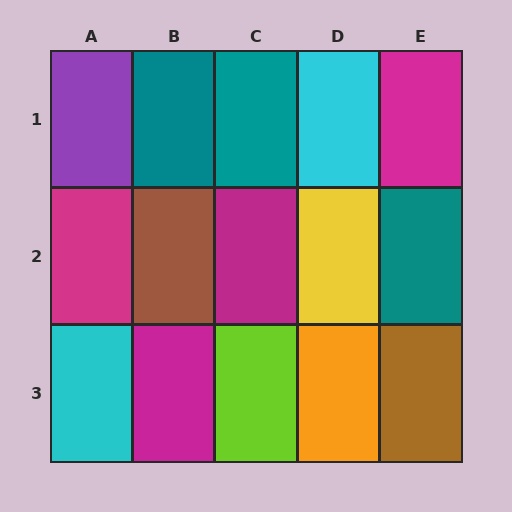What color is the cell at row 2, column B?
Brown.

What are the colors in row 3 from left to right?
Cyan, magenta, lime, orange, brown.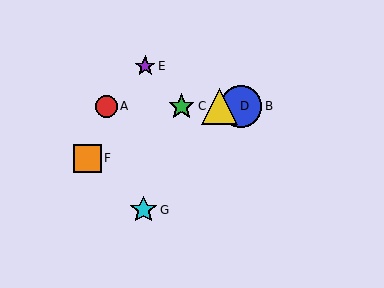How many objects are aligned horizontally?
4 objects (A, B, C, D) are aligned horizontally.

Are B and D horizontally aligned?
Yes, both are at y≈106.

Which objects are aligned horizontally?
Objects A, B, C, D are aligned horizontally.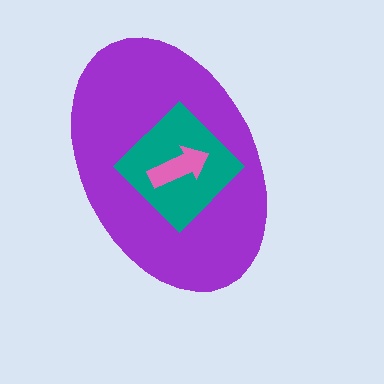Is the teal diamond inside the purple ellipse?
Yes.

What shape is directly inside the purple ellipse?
The teal diamond.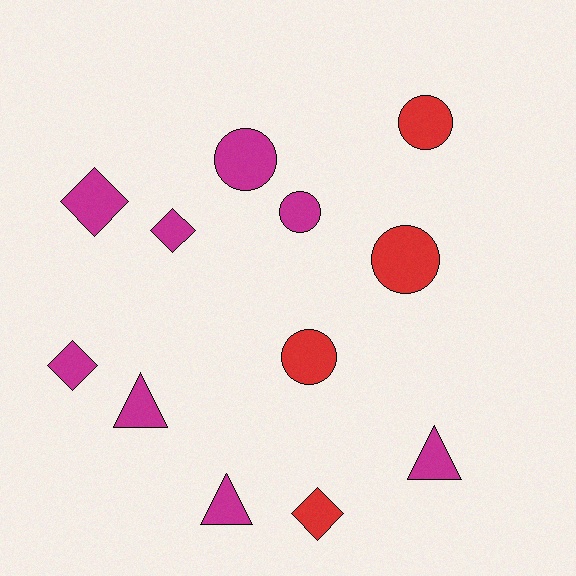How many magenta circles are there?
There are 2 magenta circles.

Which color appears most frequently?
Magenta, with 8 objects.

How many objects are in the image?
There are 12 objects.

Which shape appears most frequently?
Circle, with 5 objects.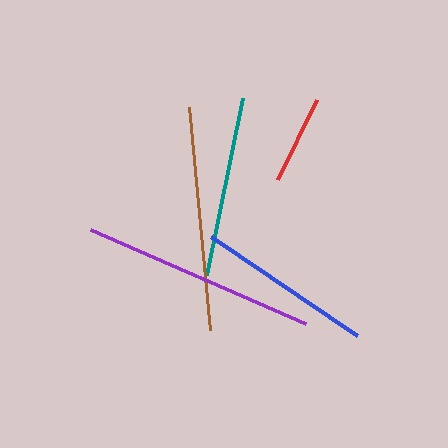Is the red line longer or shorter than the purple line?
The purple line is longer than the red line.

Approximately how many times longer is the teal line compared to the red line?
The teal line is approximately 2.0 times the length of the red line.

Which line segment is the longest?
The purple line is the longest at approximately 235 pixels.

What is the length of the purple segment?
The purple segment is approximately 235 pixels long.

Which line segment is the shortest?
The red line is the shortest at approximately 89 pixels.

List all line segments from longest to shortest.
From longest to shortest: purple, brown, teal, blue, red.